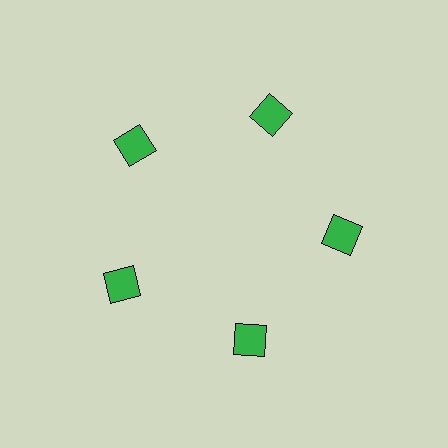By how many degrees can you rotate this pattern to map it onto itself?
The pattern maps onto itself every 72 degrees of rotation.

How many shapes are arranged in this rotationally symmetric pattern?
There are 5 shapes, arranged in 5 groups of 1.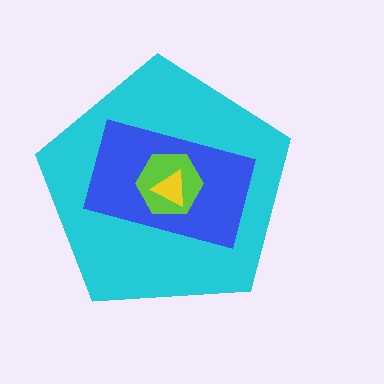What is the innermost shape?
The yellow triangle.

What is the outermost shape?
The cyan pentagon.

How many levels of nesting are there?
4.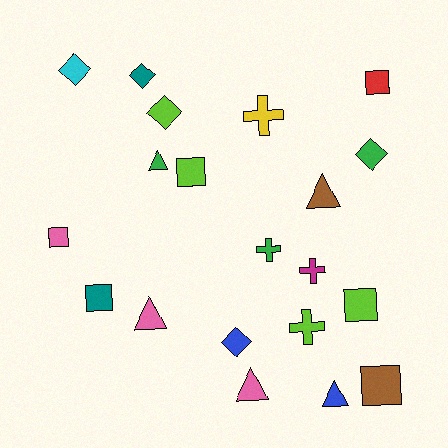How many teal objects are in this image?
There are 2 teal objects.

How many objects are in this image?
There are 20 objects.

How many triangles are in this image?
There are 5 triangles.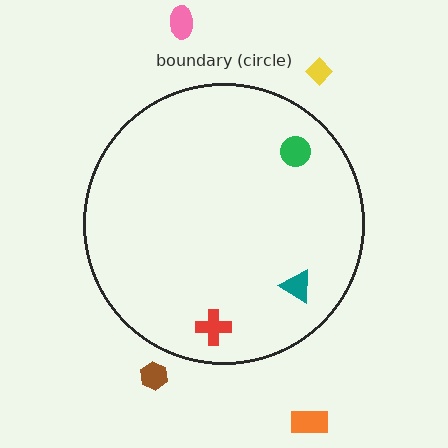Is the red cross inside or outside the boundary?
Inside.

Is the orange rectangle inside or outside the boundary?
Outside.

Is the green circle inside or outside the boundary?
Inside.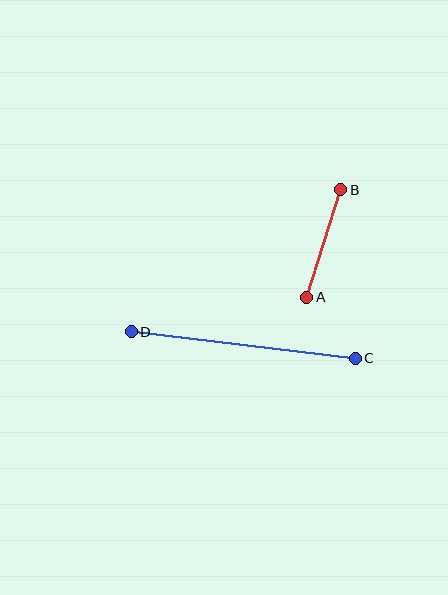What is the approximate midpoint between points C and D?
The midpoint is at approximately (243, 345) pixels.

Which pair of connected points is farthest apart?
Points C and D are farthest apart.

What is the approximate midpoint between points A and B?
The midpoint is at approximately (324, 244) pixels.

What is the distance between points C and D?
The distance is approximately 225 pixels.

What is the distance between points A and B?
The distance is approximately 113 pixels.